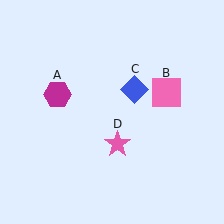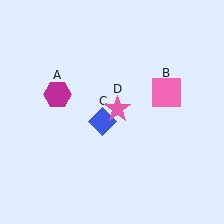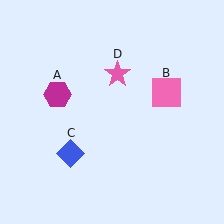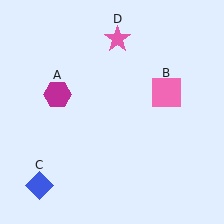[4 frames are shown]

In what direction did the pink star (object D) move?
The pink star (object D) moved up.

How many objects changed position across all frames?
2 objects changed position: blue diamond (object C), pink star (object D).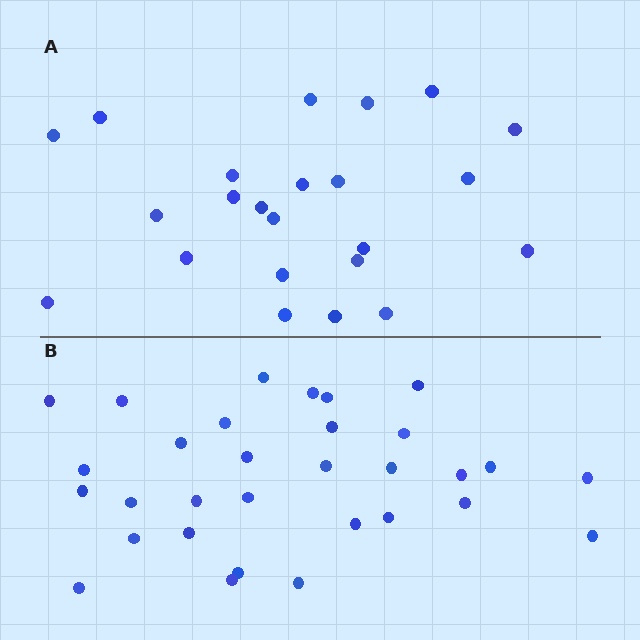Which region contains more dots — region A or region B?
Region B (the bottom region) has more dots.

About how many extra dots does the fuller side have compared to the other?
Region B has roughly 8 or so more dots than region A.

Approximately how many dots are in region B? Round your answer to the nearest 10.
About 30 dots. (The exact count is 31, which rounds to 30.)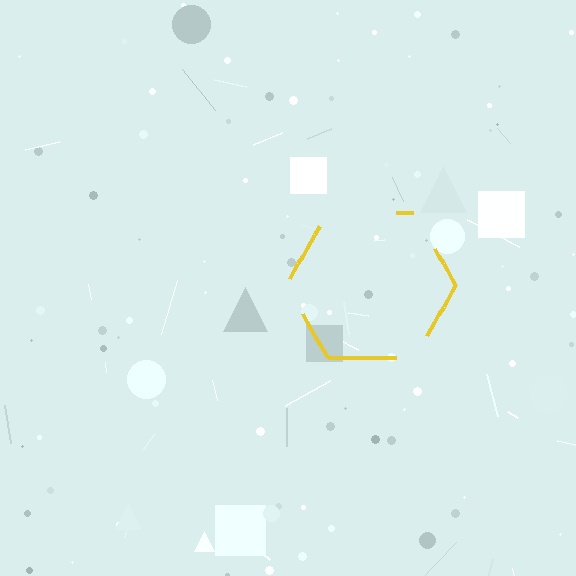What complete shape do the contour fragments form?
The contour fragments form a hexagon.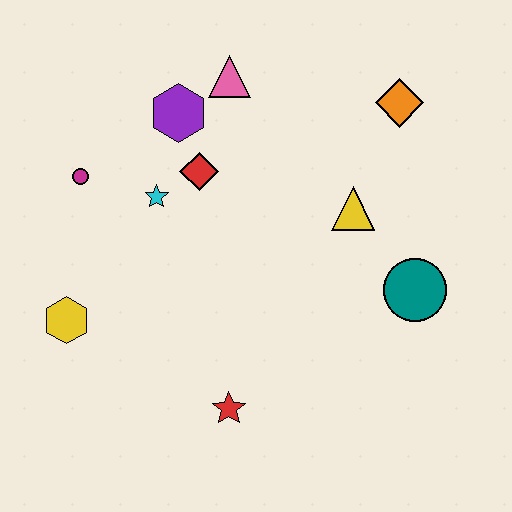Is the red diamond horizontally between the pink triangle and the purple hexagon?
Yes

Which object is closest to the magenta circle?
The cyan star is closest to the magenta circle.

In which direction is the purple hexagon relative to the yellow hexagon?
The purple hexagon is above the yellow hexagon.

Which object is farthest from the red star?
The orange diamond is farthest from the red star.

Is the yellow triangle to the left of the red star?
No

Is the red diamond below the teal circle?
No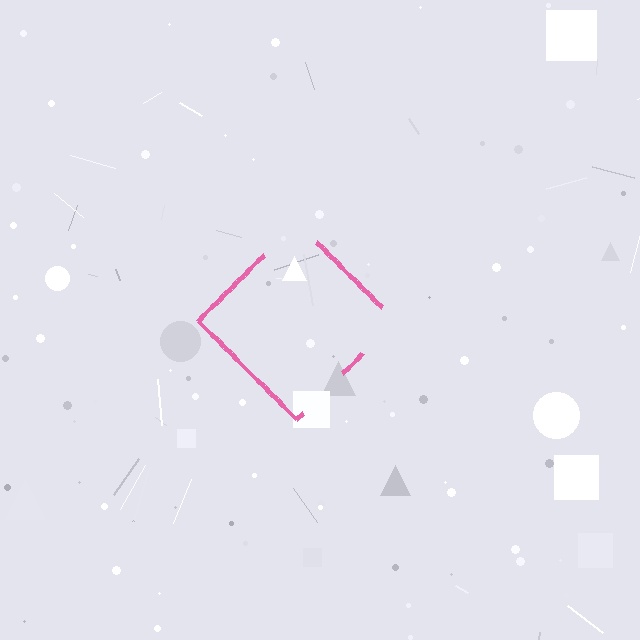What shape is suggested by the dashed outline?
The dashed outline suggests a diamond.